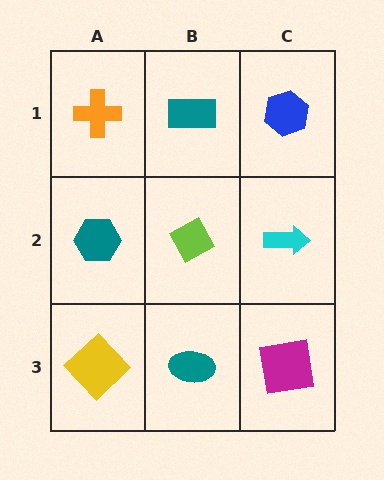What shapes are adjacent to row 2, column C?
A blue hexagon (row 1, column C), a magenta square (row 3, column C), a lime diamond (row 2, column B).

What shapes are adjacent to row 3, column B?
A lime diamond (row 2, column B), a yellow diamond (row 3, column A), a magenta square (row 3, column C).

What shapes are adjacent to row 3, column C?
A cyan arrow (row 2, column C), a teal ellipse (row 3, column B).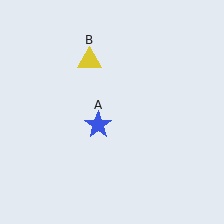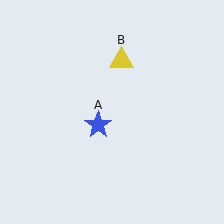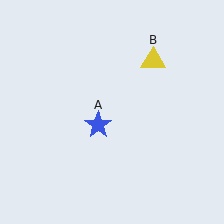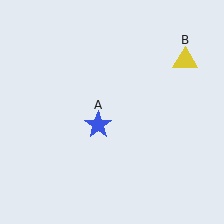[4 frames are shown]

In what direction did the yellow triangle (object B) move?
The yellow triangle (object B) moved right.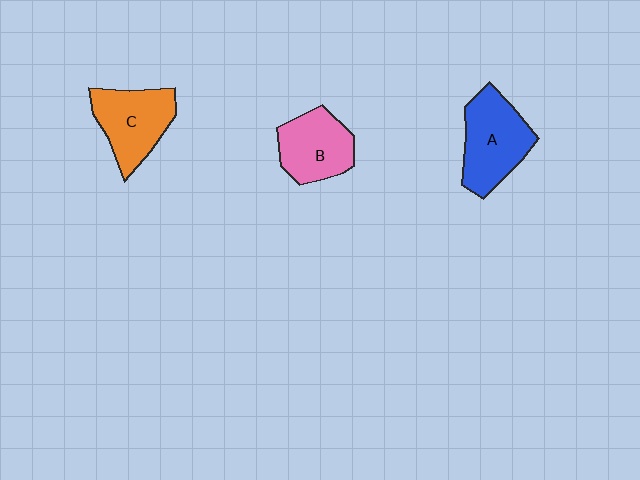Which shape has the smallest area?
Shape B (pink).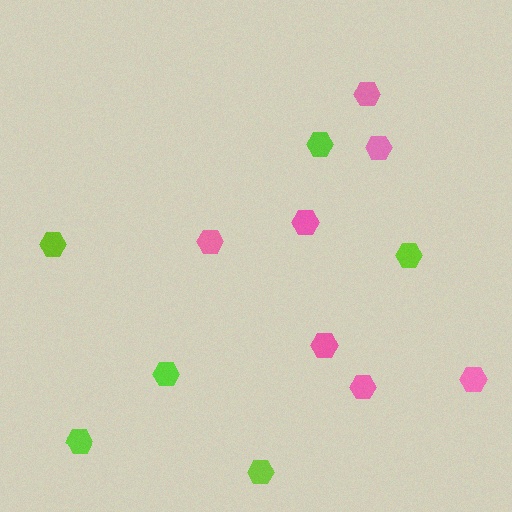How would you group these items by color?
There are 2 groups: one group of pink hexagons (7) and one group of lime hexagons (6).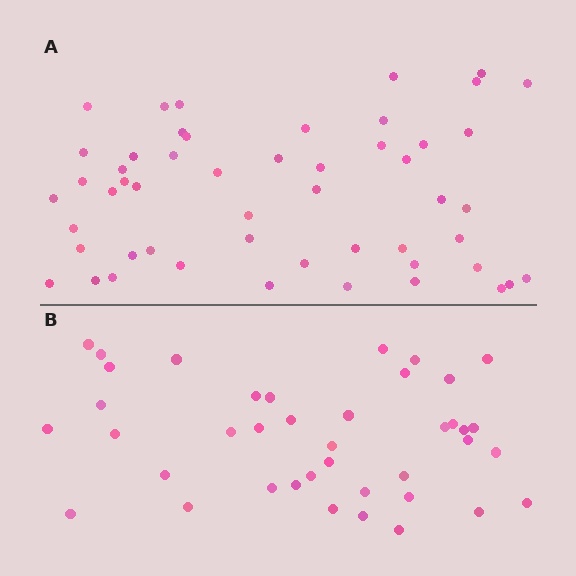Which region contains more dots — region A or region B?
Region A (the top region) has more dots.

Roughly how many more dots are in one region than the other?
Region A has roughly 12 or so more dots than region B.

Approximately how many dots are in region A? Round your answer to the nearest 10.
About 50 dots. (The exact count is 52, which rounds to 50.)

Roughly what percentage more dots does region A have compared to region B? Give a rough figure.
About 30% more.